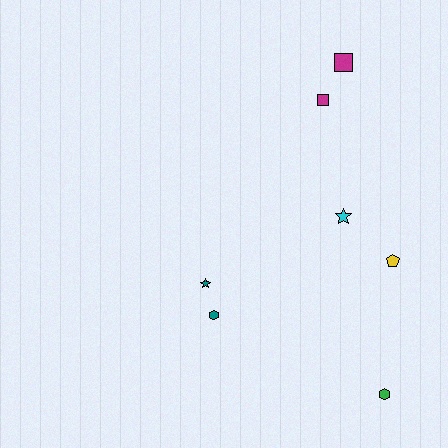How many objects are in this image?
There are 7 objects.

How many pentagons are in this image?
There is 1 pentagon.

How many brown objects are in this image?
There are no brown objects.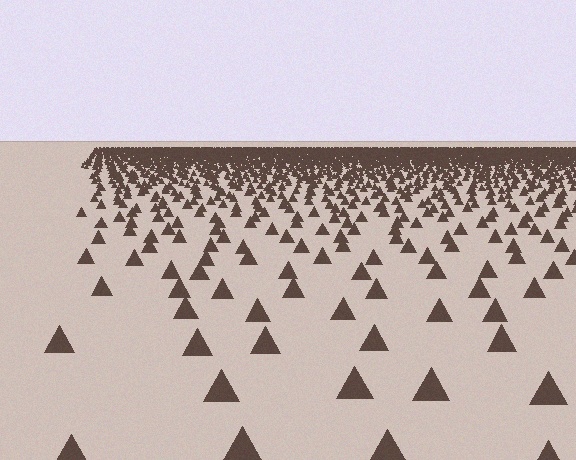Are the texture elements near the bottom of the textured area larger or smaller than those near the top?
Larger. Near the bottom, elements are closer to the viewer and appear at a bigger on-screen size.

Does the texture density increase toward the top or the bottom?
Density increases toward the top.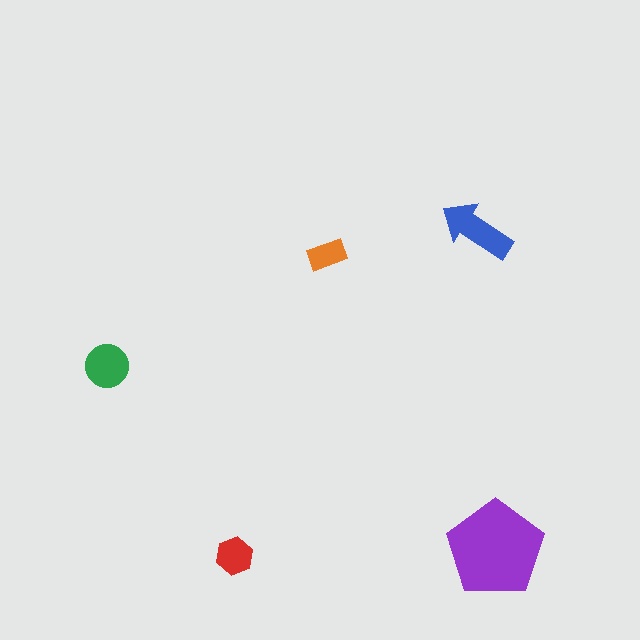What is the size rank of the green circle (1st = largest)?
3rd.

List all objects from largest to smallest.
The purple pentagon, the blue arrow, the green circle, the red hexagon, the orange rectangle.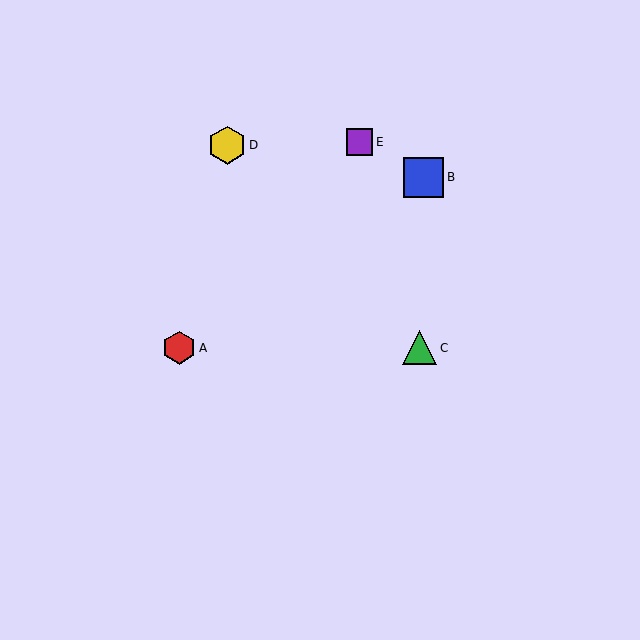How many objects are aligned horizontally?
2 objects (A, C) are aligned horizontally.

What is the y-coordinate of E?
Object E is at y≈142.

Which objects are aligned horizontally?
Objects A, C are aligned horizontally.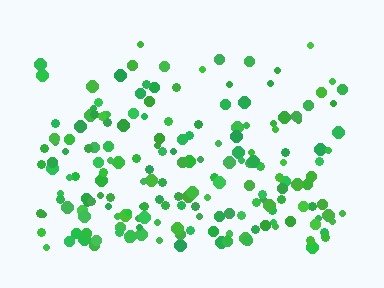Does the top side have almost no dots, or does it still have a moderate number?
Still a moderate number, just noticeably fewer than the bottom.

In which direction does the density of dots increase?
From top to bottom, with the bottom side densest.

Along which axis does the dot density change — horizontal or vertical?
Vertical.